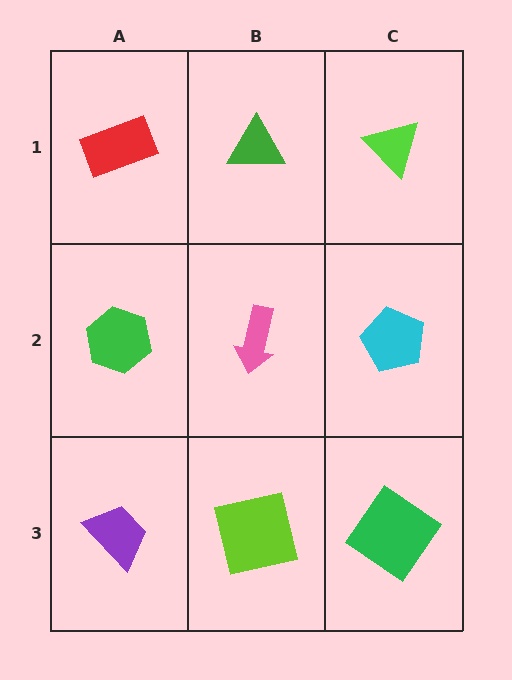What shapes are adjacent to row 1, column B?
A pink arrow (row 2, column B), a red rectangle (row 1, column A), a lime triangle (row 1, column C).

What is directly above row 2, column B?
A green triangle.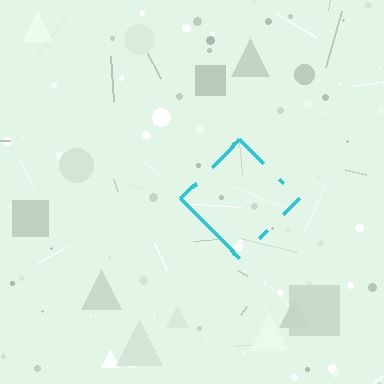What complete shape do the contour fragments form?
The contour fragments form a diamond.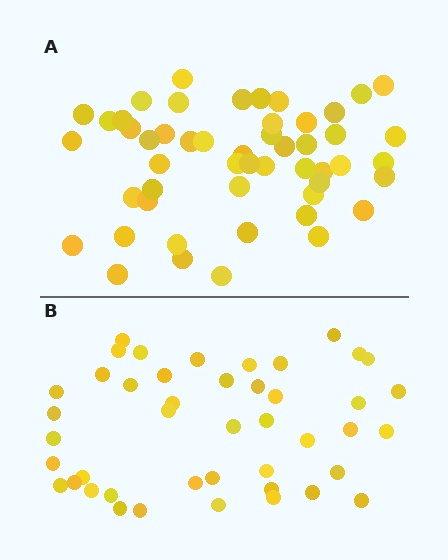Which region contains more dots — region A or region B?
Region A (the top region) has more dots.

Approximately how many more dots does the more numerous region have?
Region A has roughly 8 or so more dots than region B.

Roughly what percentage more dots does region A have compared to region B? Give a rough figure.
About 15% more.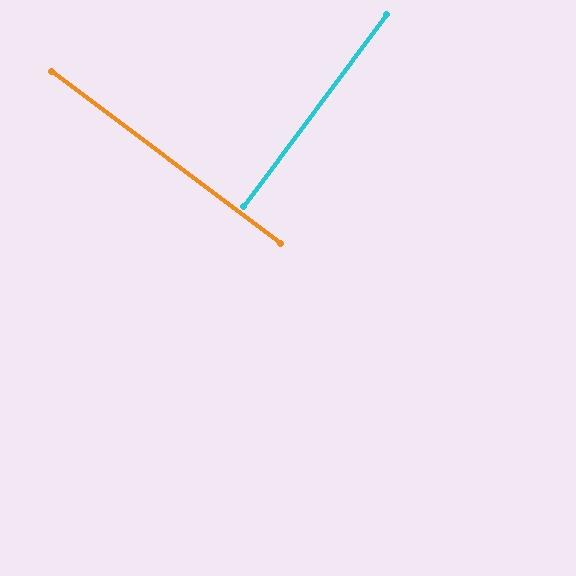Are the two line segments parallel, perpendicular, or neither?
Perpendicular — they meet at approximately 90°.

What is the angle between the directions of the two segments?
Approximately 90 degrees.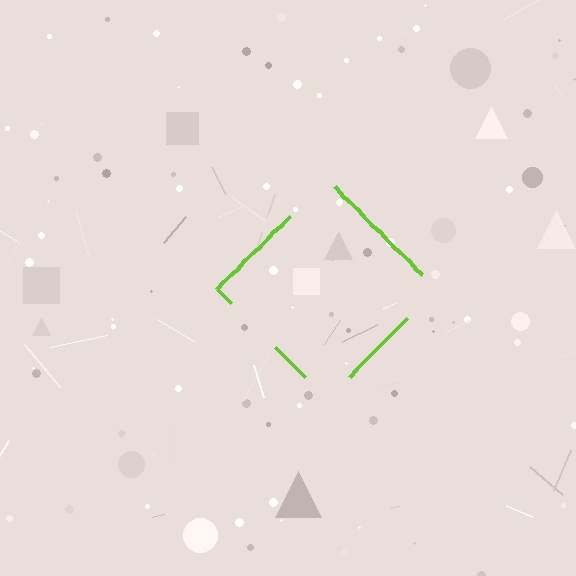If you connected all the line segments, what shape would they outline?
They would outline a diamond.